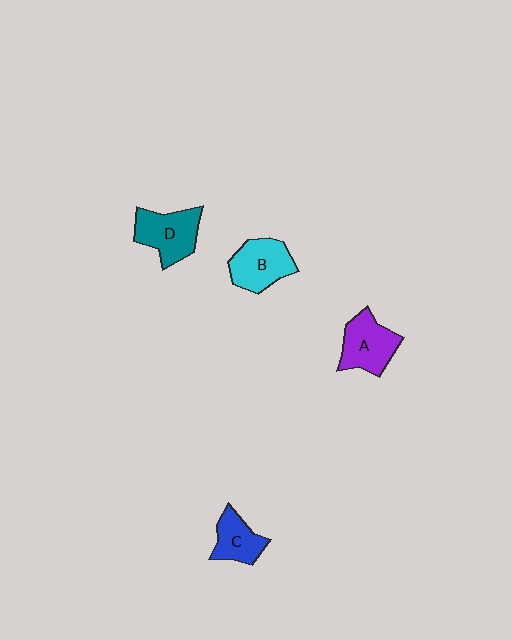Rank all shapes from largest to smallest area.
From largest to smallest: D (teal), A (purple), B (cyan), C (blue).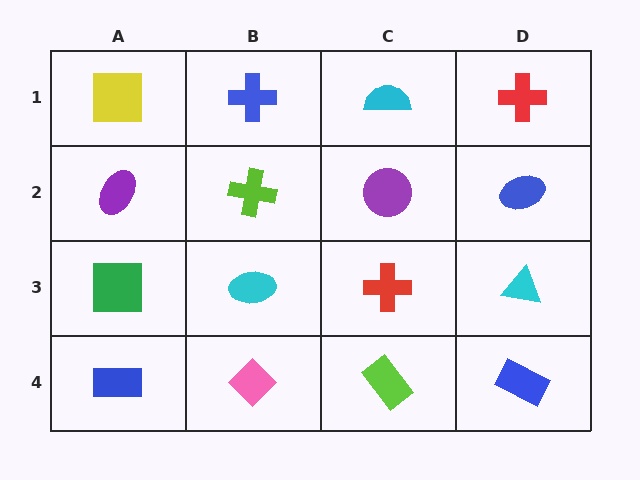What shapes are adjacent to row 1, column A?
A purple ellipse (row 2, column A), a blue cross (row 1, column B).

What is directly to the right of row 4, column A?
A pink diamond.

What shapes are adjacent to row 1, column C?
A purple circle (row 2, column C), a blue cross (row 1, column B), a red cross (row 1, column D).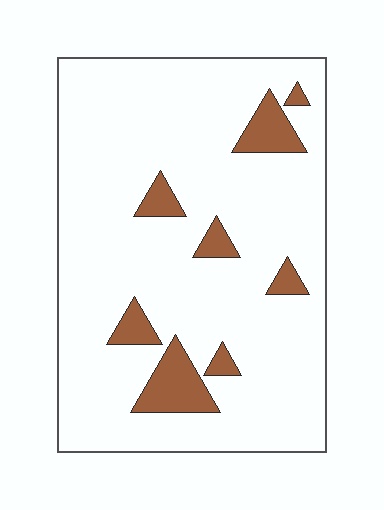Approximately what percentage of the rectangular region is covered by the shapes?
Approximately 10%.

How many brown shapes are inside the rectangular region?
8.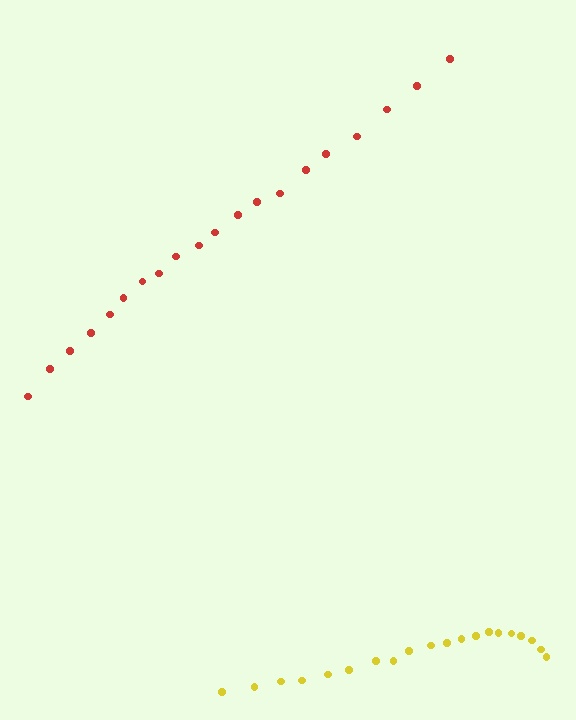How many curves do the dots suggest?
There are 2 distinct paths.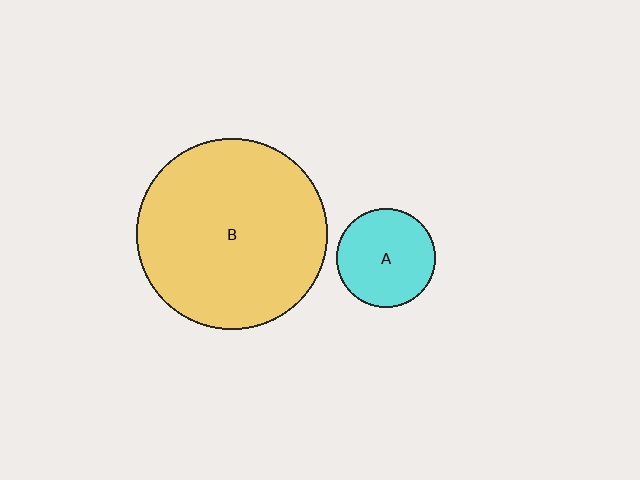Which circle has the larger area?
Circle B (yellow).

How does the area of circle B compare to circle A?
Approximately 3.7 times.